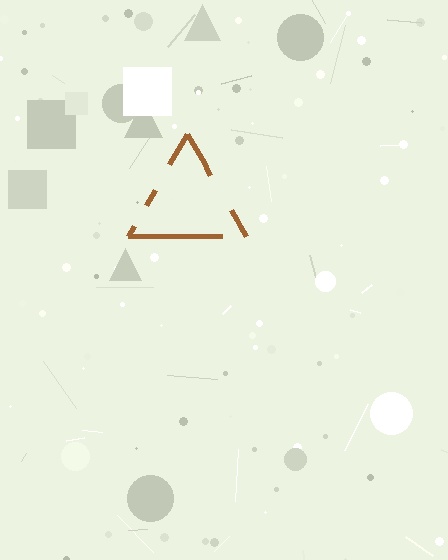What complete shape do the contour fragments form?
The contour fragments form a triangle.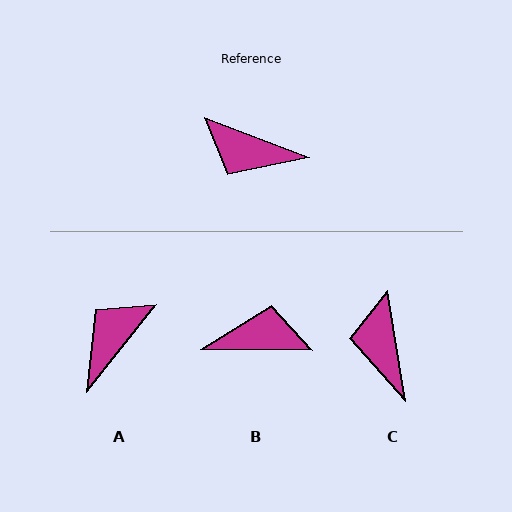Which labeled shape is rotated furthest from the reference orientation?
B, about 160 degrees away.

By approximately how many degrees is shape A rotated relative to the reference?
Approximately 108 degrees clockwise.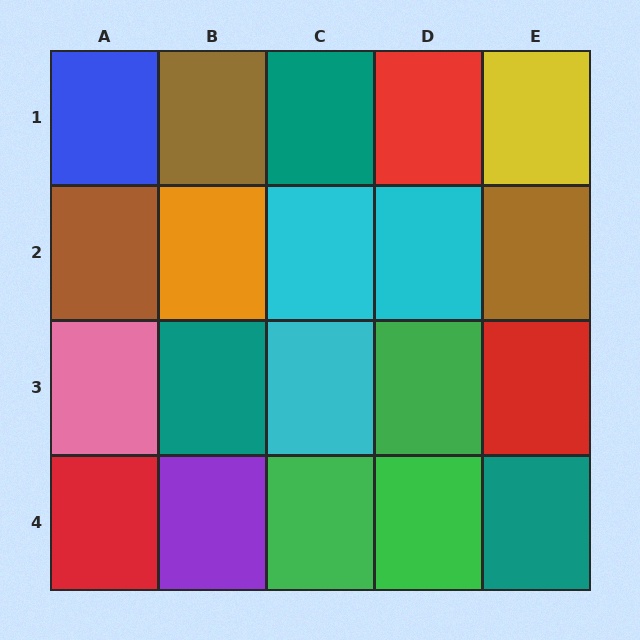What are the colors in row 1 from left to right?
Blue, brown, teal, red, yellow.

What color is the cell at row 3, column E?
Red.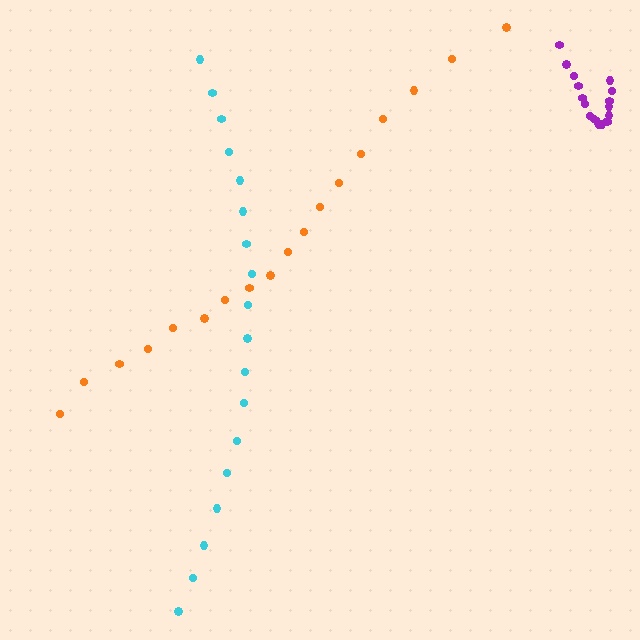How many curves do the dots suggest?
There are 3 distinct paths.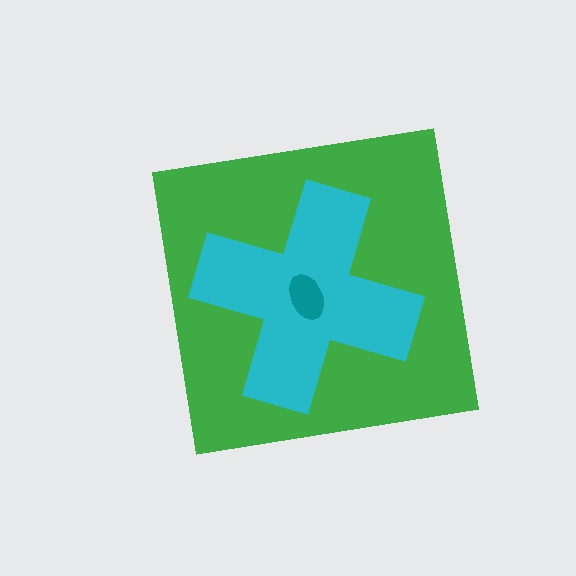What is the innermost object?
The teal ellipse.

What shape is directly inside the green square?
The cyan cross.